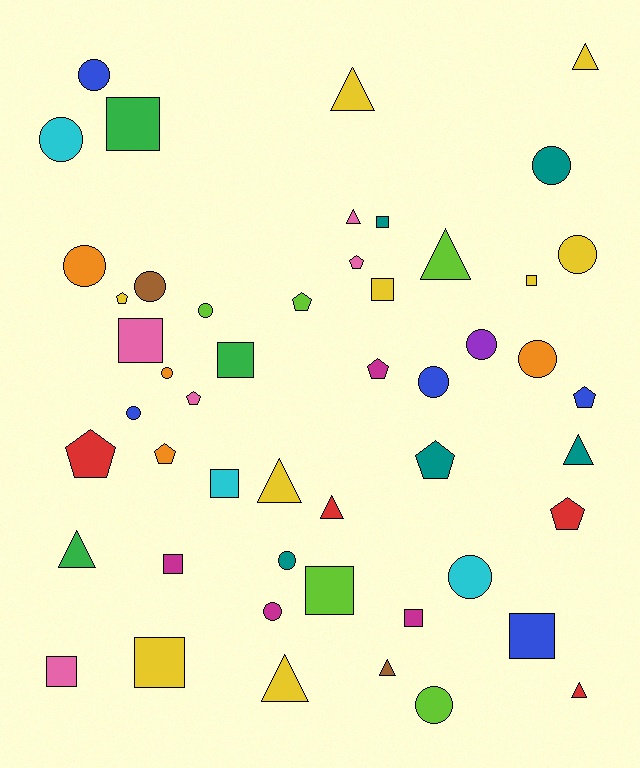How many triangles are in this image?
There are 11 triangles.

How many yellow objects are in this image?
There are 9 yellow objects.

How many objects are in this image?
There are 50 objects.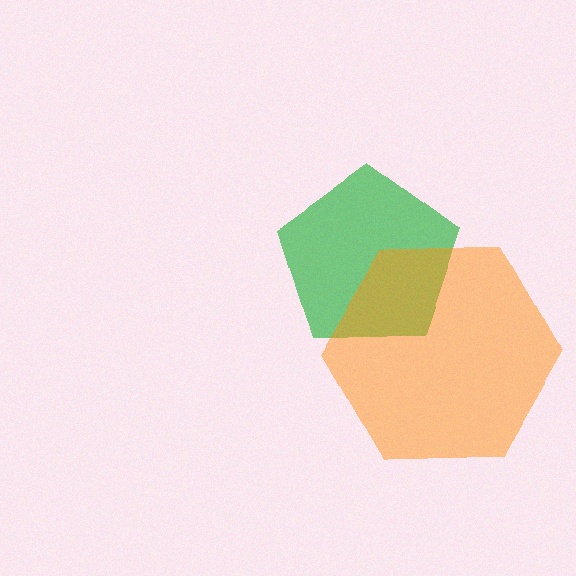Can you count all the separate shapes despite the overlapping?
Yes, there are 2 separate shapes.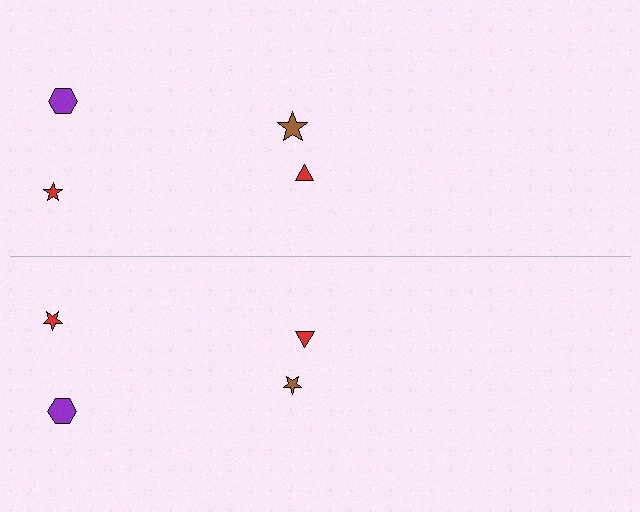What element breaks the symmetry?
The brown star on the bottom side has a different size than its mirror counterpart.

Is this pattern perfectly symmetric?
No, the pattern is not perfectly symmetric. The brown star on the bottom side has a different size than its mirror counterpart.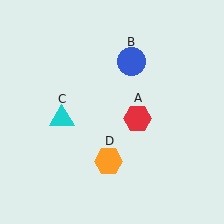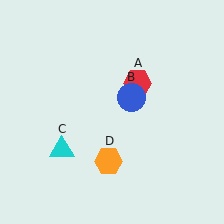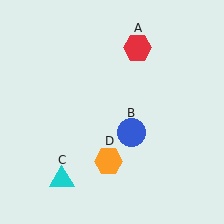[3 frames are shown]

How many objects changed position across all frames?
3 objects changed position: red hexagon (object A), blue circle (object B), cyan triangle (object C).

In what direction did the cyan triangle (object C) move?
The cyan triangle (object C) moved down.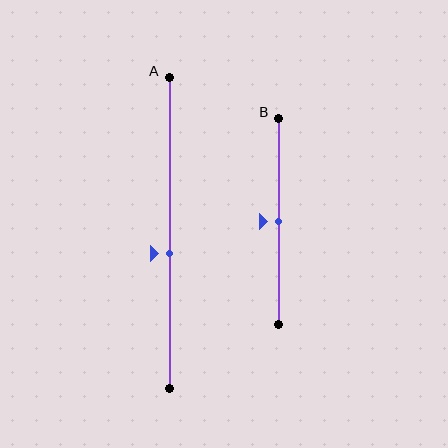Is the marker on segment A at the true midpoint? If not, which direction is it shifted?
No, the marker on segment A is shifted downward by about 7% of the segment length.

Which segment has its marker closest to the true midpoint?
Segment B has its marker closest to the true midpoint.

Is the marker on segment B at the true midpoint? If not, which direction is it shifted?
Yes, the marker on segment B is at the true midpoint.